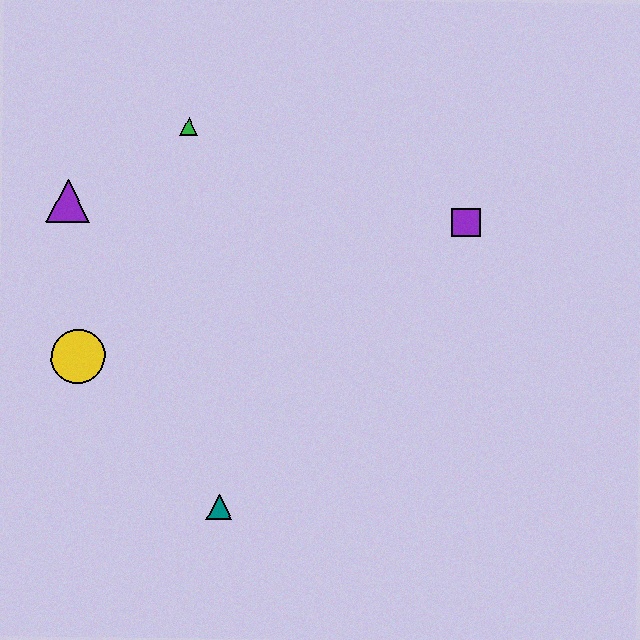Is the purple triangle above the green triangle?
No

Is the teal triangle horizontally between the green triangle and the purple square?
Yes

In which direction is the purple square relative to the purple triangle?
The purple square is to the right of the purple triangle.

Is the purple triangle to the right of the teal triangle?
No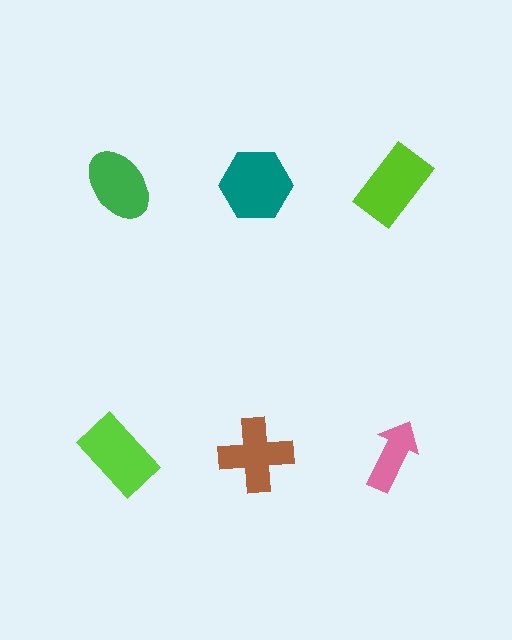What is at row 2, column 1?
A lime rectangle.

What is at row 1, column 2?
A teal hexagon.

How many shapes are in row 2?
3 shapes.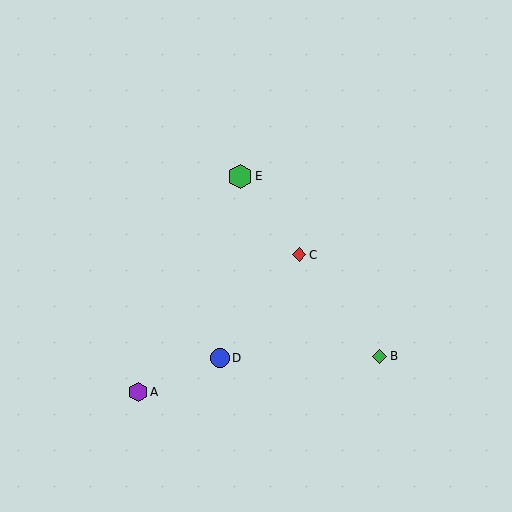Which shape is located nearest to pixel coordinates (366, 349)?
The green diamond (labeled B) at (380, 356) is nearest to that location.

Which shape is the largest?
The green hexagon (labeled E) is the largest.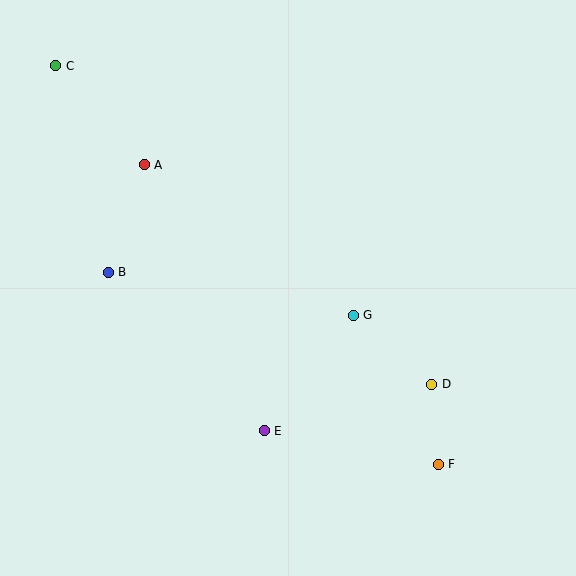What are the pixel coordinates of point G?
Point G is at (353, 315).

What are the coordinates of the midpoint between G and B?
The midpoint between G and B is at (231, 294).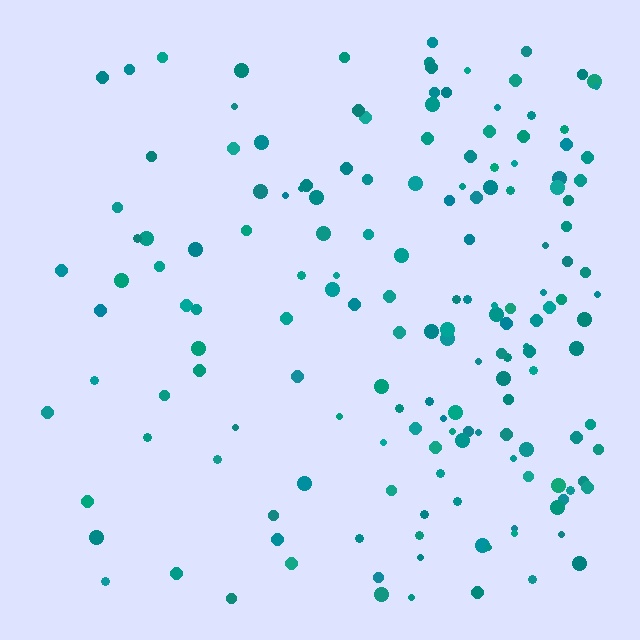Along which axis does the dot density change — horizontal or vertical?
Horizontal.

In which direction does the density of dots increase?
From left to right, with the right side densest.